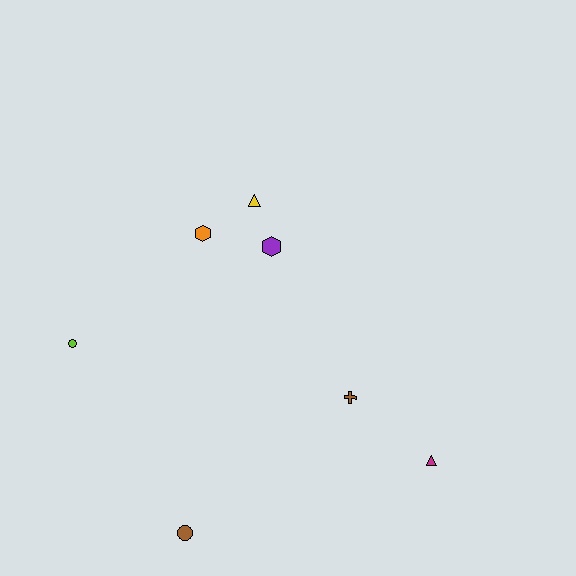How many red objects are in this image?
There are no red objects.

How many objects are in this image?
There are 7 objects.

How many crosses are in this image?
There is 1 cross.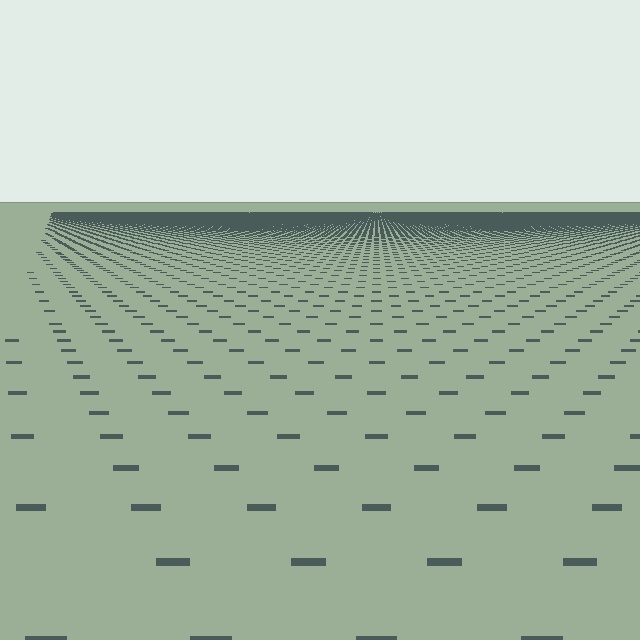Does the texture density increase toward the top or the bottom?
Density increases toward the top.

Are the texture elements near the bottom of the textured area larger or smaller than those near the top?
Larger. Near the bottom, elements are closer to the viewer and appear at a bigger on-screen size.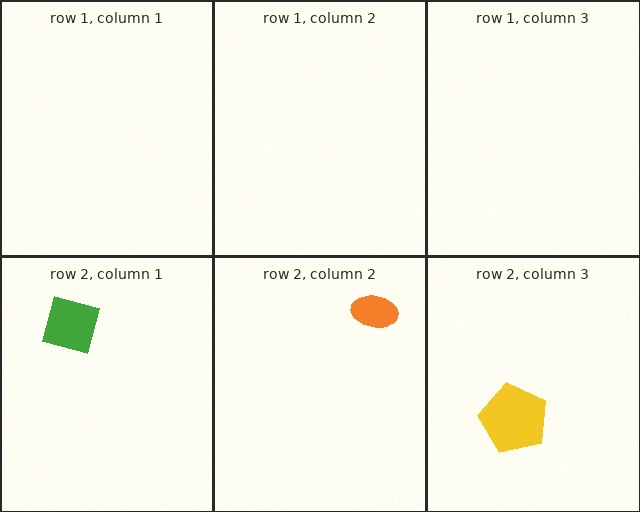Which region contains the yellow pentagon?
The row 2, column 3 region.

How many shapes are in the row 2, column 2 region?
1.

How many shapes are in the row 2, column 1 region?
1.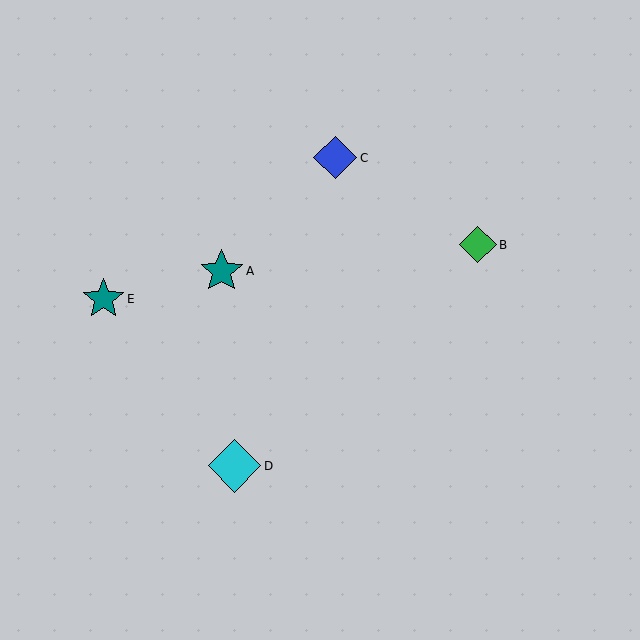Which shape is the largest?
The cyan diamond (labeled D) is the largest.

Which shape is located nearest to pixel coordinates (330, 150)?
The blue diamond (labeled C) at (335, 158) is nearest to that location.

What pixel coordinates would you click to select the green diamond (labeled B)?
Click at (478, 245) to select the green diamond B.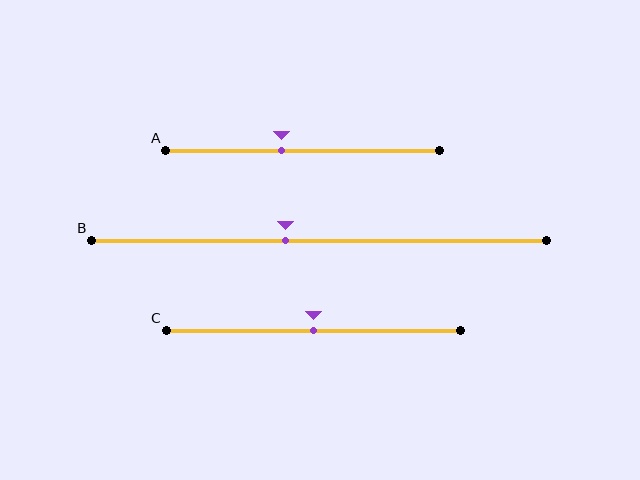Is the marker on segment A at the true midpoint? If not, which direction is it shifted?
No, the marker on segment A is shifted to the left by about 8% of the segment length.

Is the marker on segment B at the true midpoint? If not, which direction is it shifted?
No, the marker on segment B is shifted to the left by about 7% of the segment length.